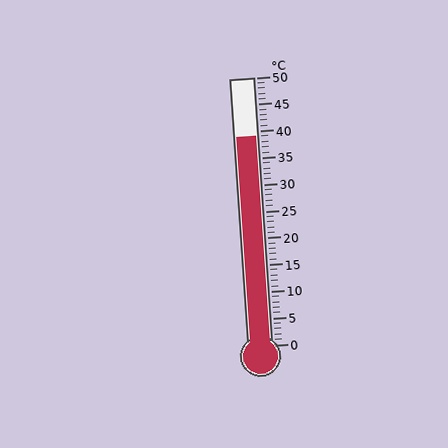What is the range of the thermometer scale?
The thermometer scale ranges from 0°C to 50°C.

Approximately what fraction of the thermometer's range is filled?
The thermometer is filled to approximately 80% of its range.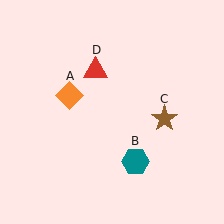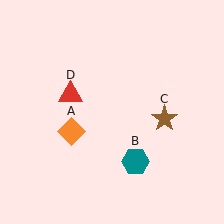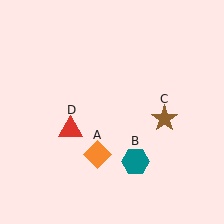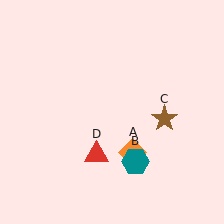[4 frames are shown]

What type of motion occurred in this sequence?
The orange diamond (object A), red triangle (object D) rotated counterclockwise around the center of the scene.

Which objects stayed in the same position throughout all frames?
Teal hexagon (object B) and brown star (object C) remained stationary.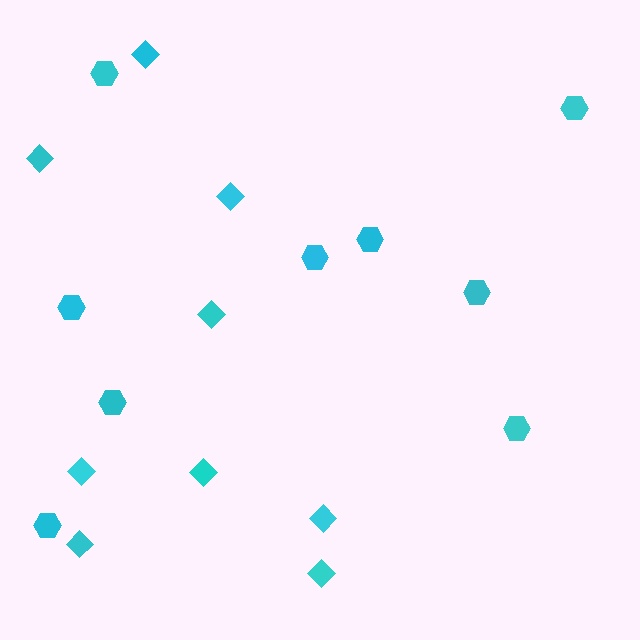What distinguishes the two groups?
There are 2 groups: one group of hexagons (9) and one group of diamonds (9).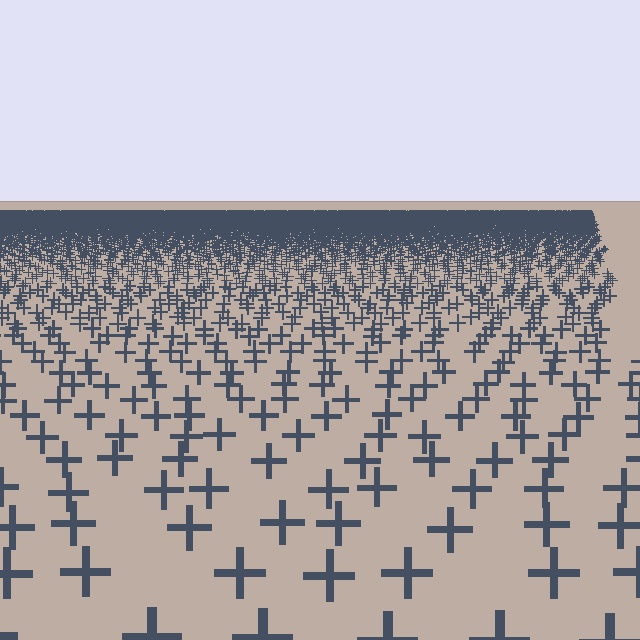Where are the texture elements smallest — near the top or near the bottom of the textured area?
Near the top.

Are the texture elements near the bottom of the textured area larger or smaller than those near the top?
Larger. Near the bottom, elements are closer to the viewer and appear at a bigger on-screen size.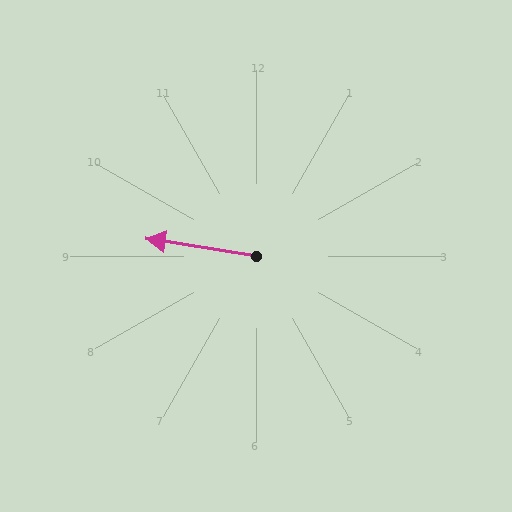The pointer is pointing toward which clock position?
Roughly 9 o'clock.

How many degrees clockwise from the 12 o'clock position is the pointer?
Approximately 279 degrees.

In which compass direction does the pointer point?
West.